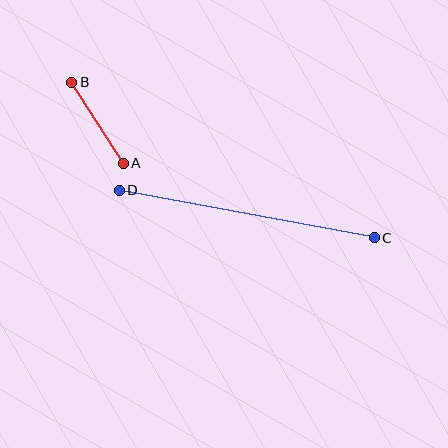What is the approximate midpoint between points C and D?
The midpoint is at approximately (247, 214) pixels.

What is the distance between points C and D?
The distance is approximately 260 pixels.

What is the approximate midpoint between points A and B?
The midpoint is at approximately (97, 123) pixels.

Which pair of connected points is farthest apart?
Points C and D are farthest apart.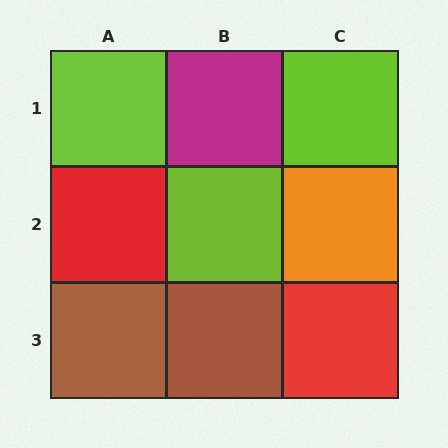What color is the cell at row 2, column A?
Red.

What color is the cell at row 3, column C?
Red.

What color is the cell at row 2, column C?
Orange.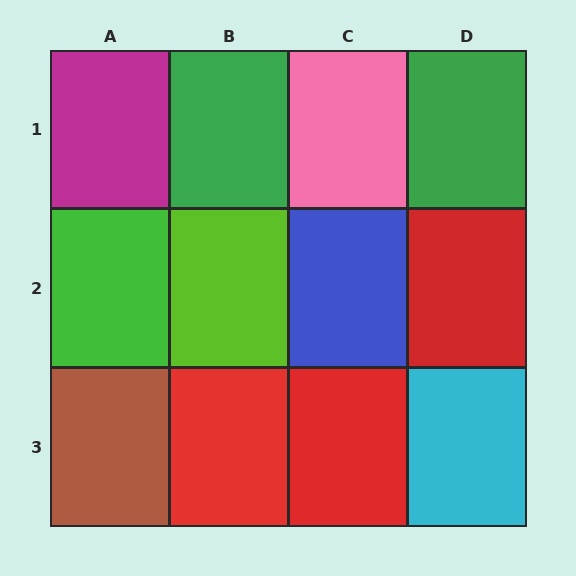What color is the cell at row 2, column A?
Green.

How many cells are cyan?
1 cell is cyan.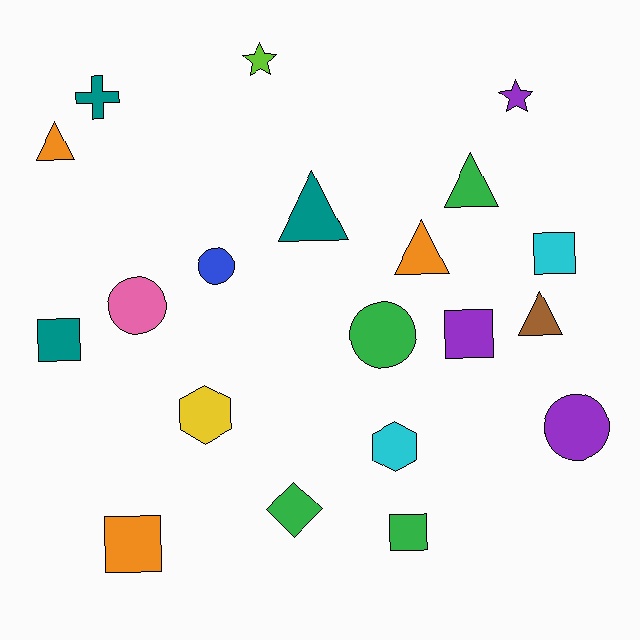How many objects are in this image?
There are 20 objects.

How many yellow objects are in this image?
There is 1 yellow object.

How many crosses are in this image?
There is 1 cross.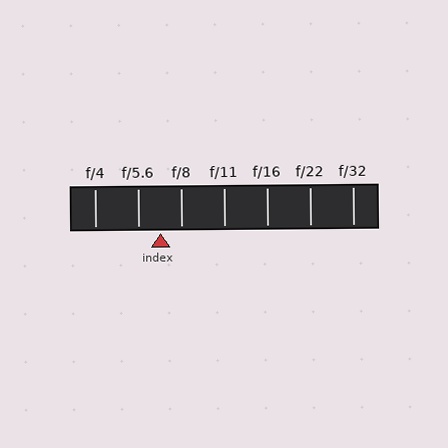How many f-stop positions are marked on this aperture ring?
There are 7 f-stop positions marked.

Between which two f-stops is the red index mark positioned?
The index mark is between f/5.6 and f/8.